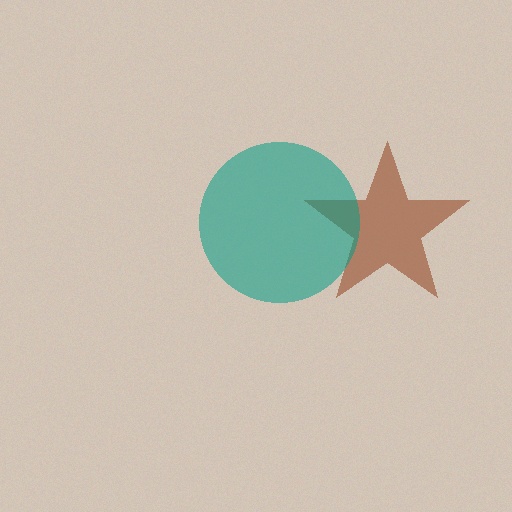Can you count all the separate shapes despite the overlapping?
Yes, there are 2 separate shapes.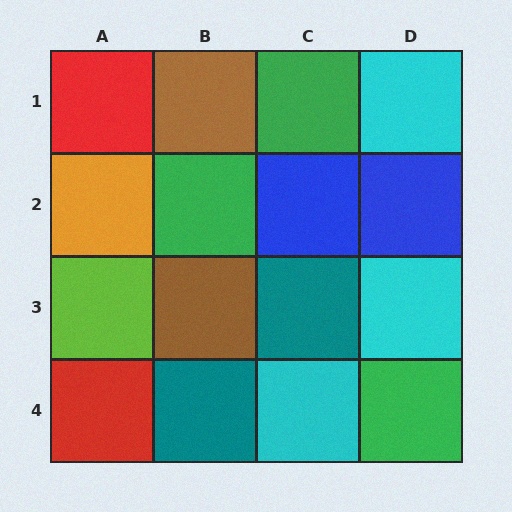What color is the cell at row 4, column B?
Teal.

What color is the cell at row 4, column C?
Cyan.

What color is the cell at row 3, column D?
Cyan.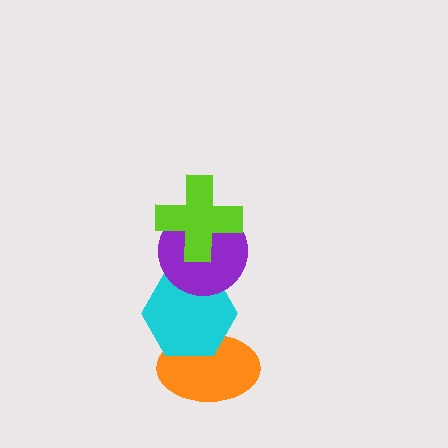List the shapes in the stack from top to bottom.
From top to bottom: the lime cross, the purple circle, the cyan hexagon, the orange ellipse.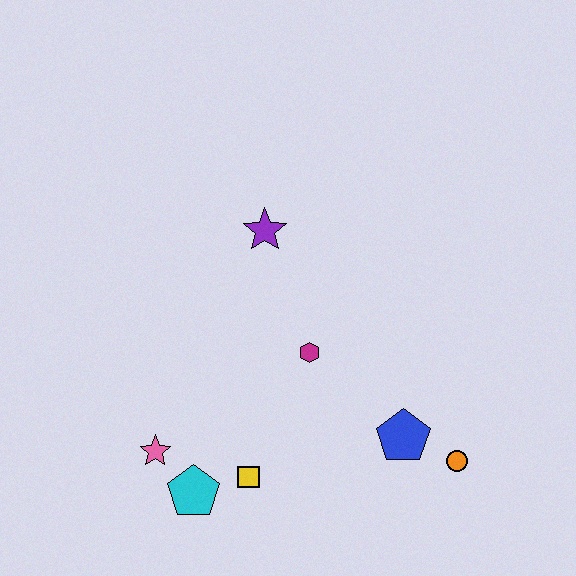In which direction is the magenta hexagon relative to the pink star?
The magenta hexagon is to the right of the pink star.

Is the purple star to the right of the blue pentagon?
No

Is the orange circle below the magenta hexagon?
Yes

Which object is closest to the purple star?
The magenta hexagon is closest to the purple star.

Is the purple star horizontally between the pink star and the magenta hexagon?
Yes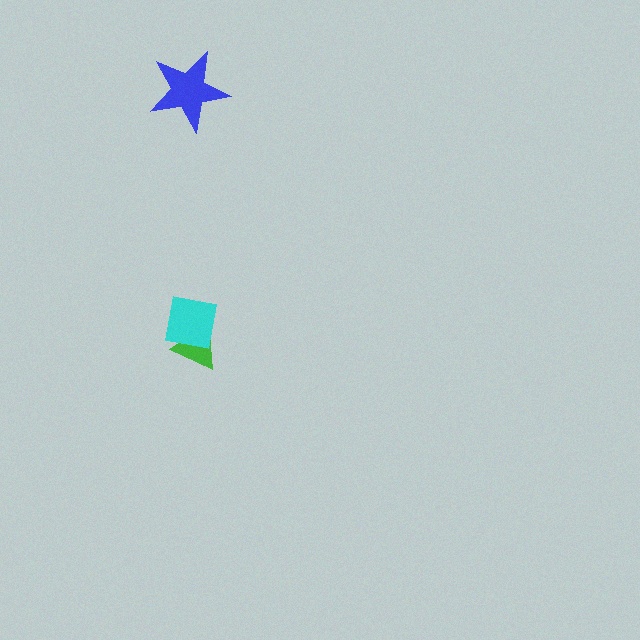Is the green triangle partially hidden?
Yes, it is partially covered by another shape.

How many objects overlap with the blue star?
0 objects overlap with the blue star.